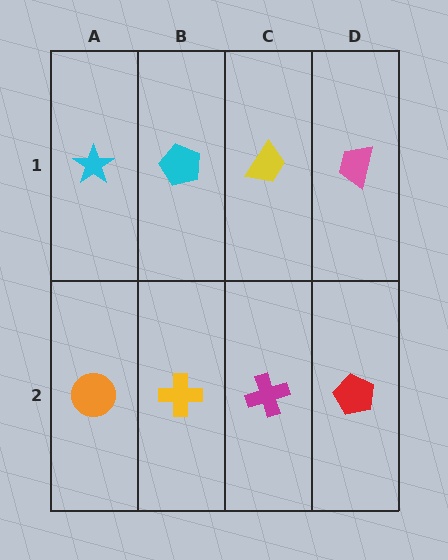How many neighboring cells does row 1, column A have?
2.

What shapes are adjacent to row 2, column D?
A pink trapezoid (row 1, column D), a magenta cross (row 2, column C).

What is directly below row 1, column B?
A yellow cross.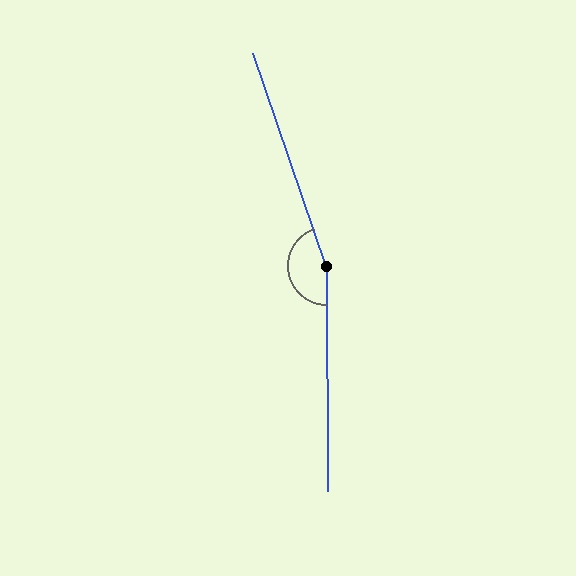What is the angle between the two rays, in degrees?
Approximately 161 degrees.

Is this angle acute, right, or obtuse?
It is obtuse.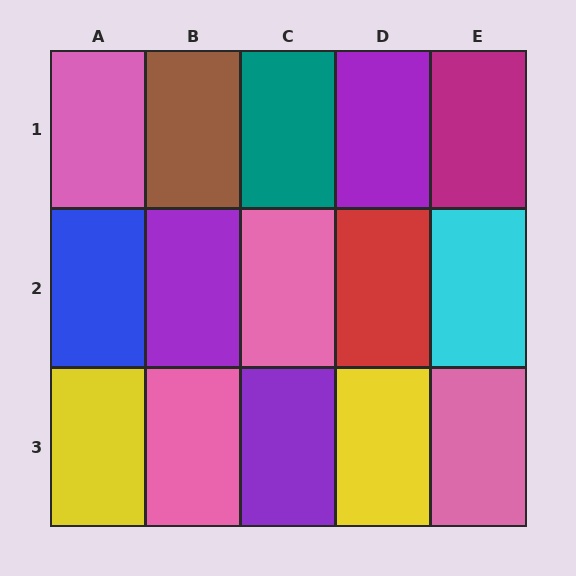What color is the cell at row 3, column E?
Pink.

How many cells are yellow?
2 cells are yellow.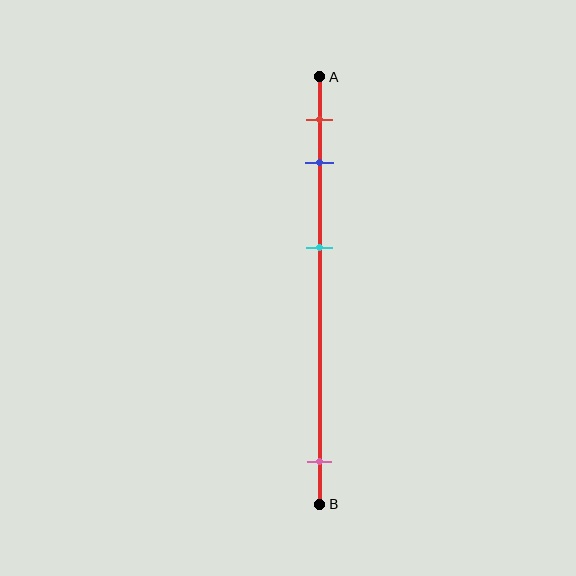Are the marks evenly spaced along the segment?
No, the marks are not evenly spaced.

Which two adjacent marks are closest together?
The red and blue marks are the closest adjacent pair.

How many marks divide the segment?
There are 4 marks dividing the segment.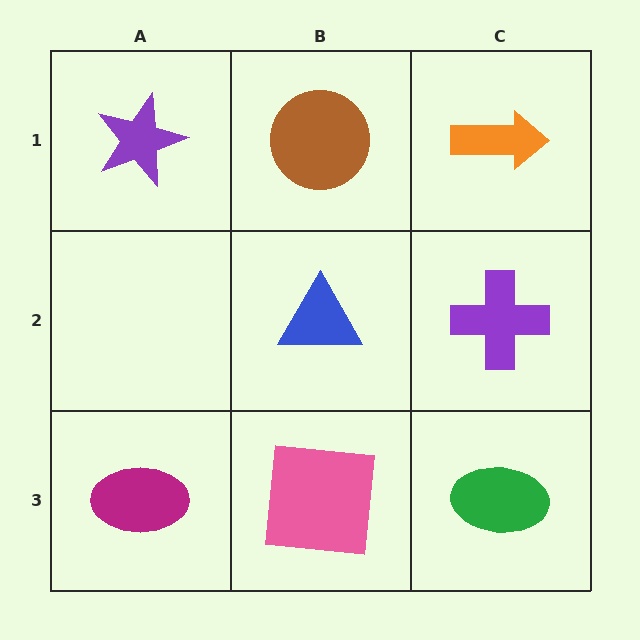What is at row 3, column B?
A pink square.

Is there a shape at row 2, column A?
No, that cell is empty.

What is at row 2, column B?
A blue triangle.